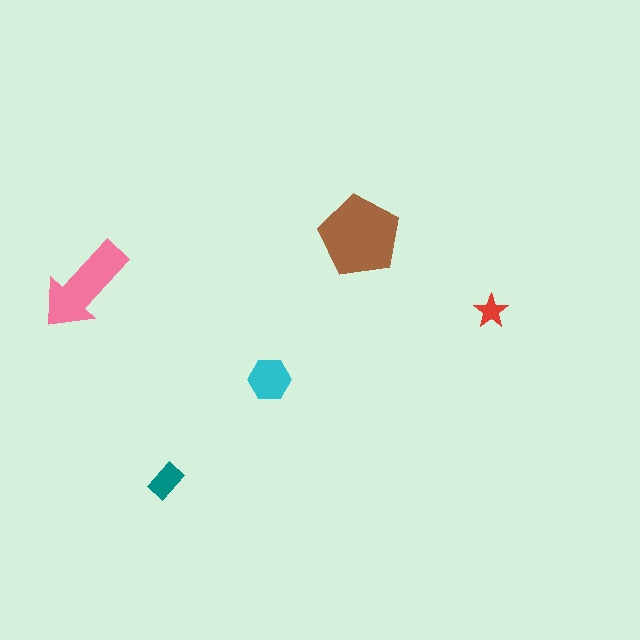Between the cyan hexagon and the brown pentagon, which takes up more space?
The brown pentagon.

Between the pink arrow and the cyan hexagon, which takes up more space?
The pink arrow.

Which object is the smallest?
The red star.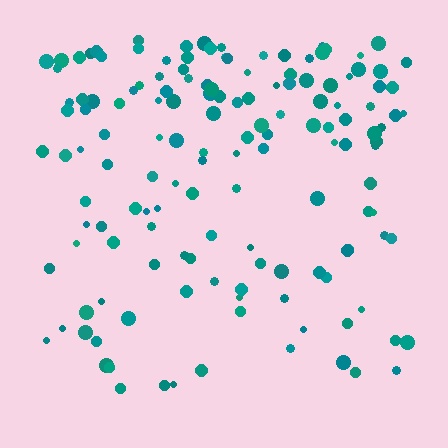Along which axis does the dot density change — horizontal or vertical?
Vertical.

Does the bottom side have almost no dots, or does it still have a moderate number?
Still a moderate number, just noticeably fewer than the top.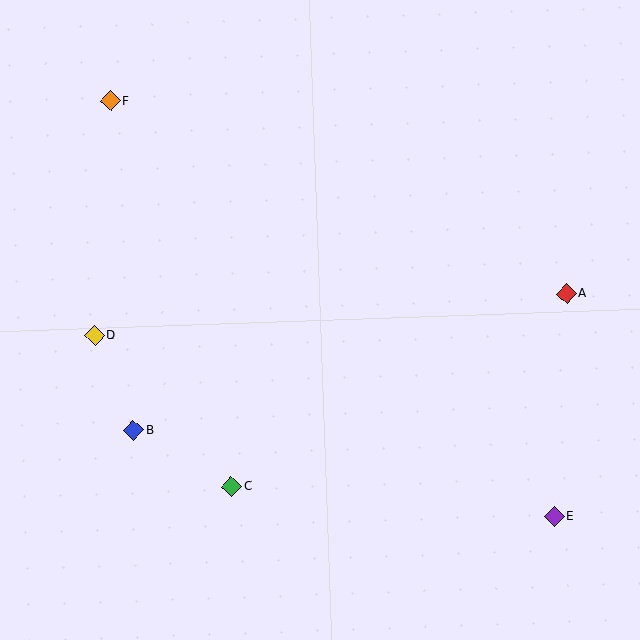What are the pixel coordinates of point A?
Point A is at (567, 294).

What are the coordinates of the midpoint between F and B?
The midpoint between F and B is at (122, 266).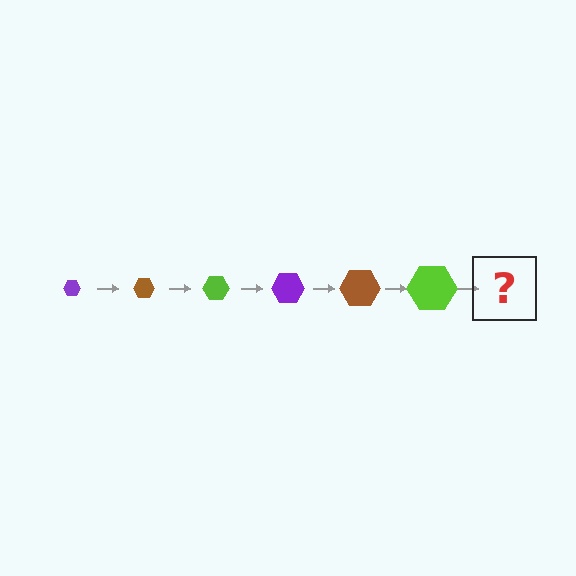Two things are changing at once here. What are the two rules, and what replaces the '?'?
The two rules are that the hexagon grows larger each step and the color cycles through purple, brown, and lime. The '?' should be a purple hexagon, larger than the previous one.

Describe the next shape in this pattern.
It should be a purple hexagon, larger than the previous one.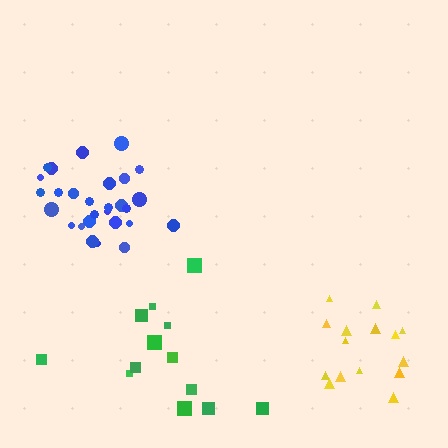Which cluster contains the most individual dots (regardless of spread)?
Blue (28).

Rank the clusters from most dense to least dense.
blue, yellow, green.